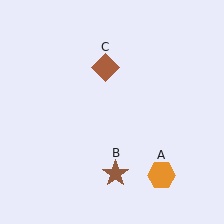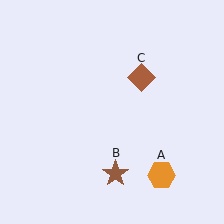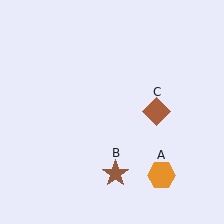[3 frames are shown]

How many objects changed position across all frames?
1 object changed position: brown diamond (object C).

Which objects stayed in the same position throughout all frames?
Orange hexagon (object A) and brown star (object B) remained stationary.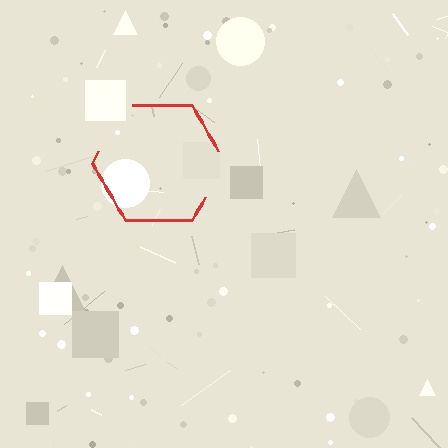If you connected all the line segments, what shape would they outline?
They would outline a hexagon.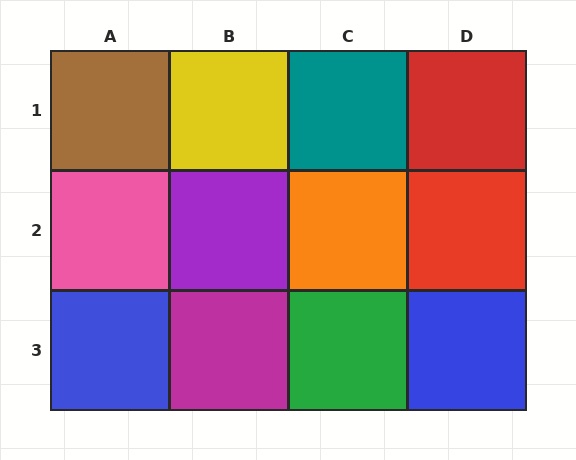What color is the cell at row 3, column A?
Blue.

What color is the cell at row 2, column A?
Pink.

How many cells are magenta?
1 cell is magenta.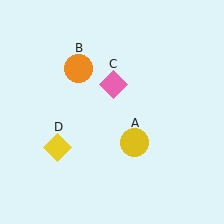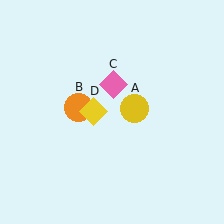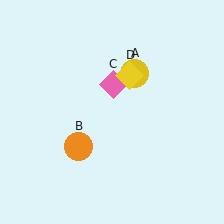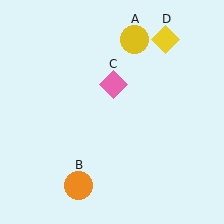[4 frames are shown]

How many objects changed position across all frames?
3 objects changed position: yellow circle (object A), orange circle (object B), yellow diamond (object D).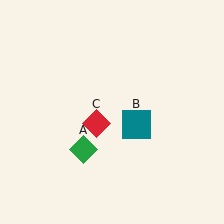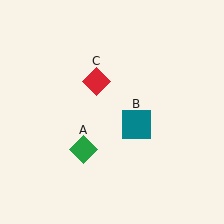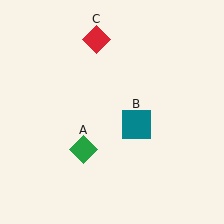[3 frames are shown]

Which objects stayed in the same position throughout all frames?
Green diamond (object A) and teal square (object B) remained stationary.